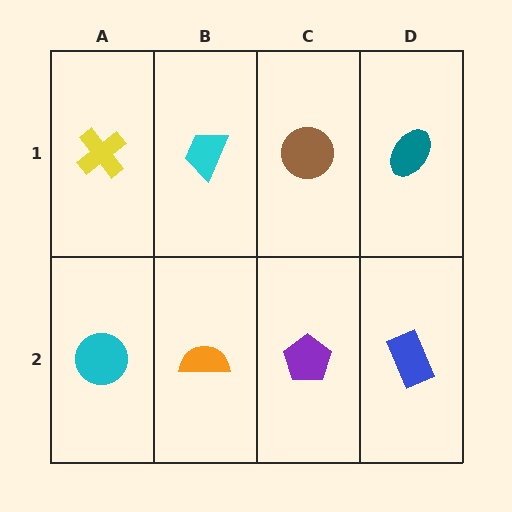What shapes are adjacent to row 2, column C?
A brown circle (row 1, column C), an orange semicircle (row 2, column B), a blue rectangle (row 2, column D).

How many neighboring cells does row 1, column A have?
2.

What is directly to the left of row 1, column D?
A brown circle.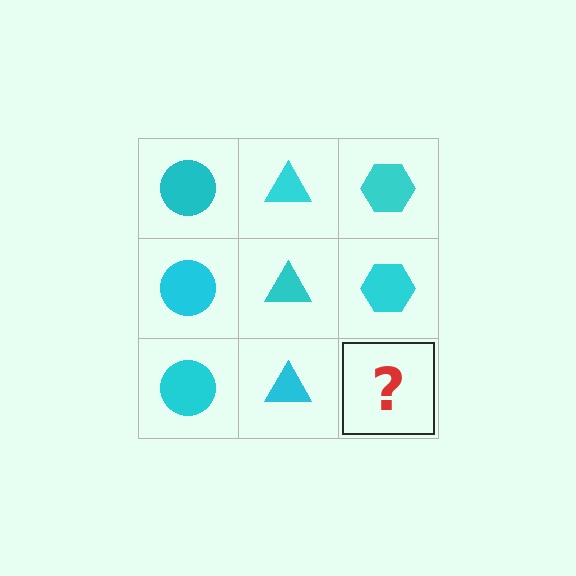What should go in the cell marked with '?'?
The missing cell should contain a cyan hexagon.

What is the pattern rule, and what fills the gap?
The rule is that each column has a consistent shape. The gap should be filled with a cyan hexagon.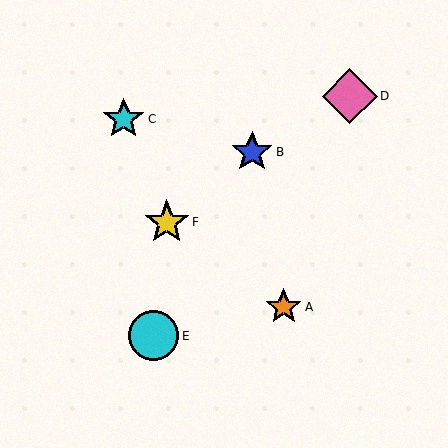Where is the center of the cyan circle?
The center of the cyan circle is at (154, 336).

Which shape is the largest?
The pink diamond (labeled D) is the largest.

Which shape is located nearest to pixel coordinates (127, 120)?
The cyan star (labeled C) at (124, 119) is nearest to that location.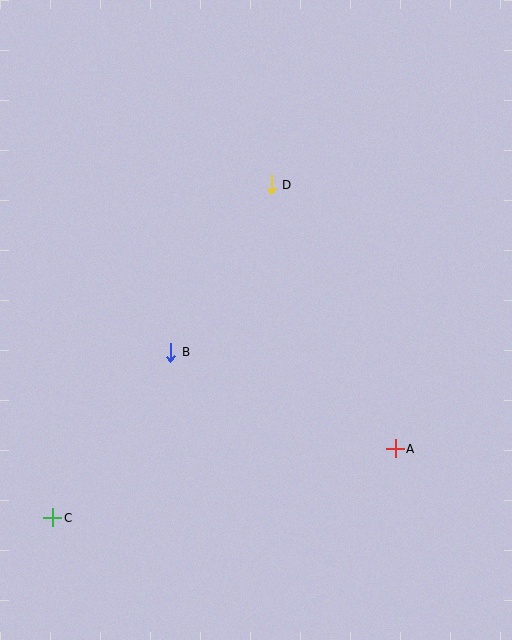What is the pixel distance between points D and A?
The distance between D and A is 292 pixels.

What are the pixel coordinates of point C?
Point C is at (53, 518).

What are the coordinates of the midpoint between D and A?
The midpoint between D and A is at (333, 317).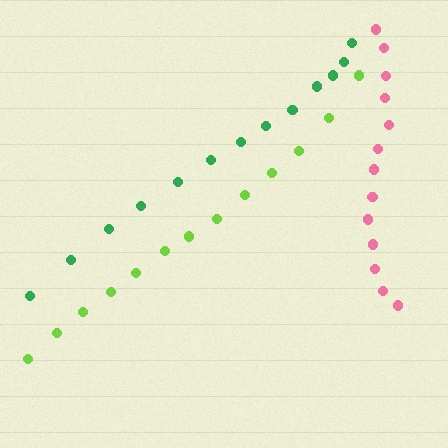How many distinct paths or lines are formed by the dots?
There are 3 distinct paths.